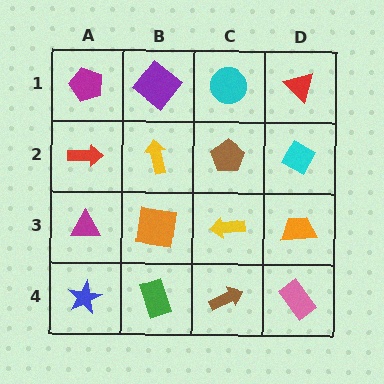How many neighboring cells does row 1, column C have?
3.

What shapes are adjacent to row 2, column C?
A cyan circle (row 1, column C), a yellow arrow (row 3, column C), a yellow arrow (row 2, column B), a cyan diamond (row 2, column D).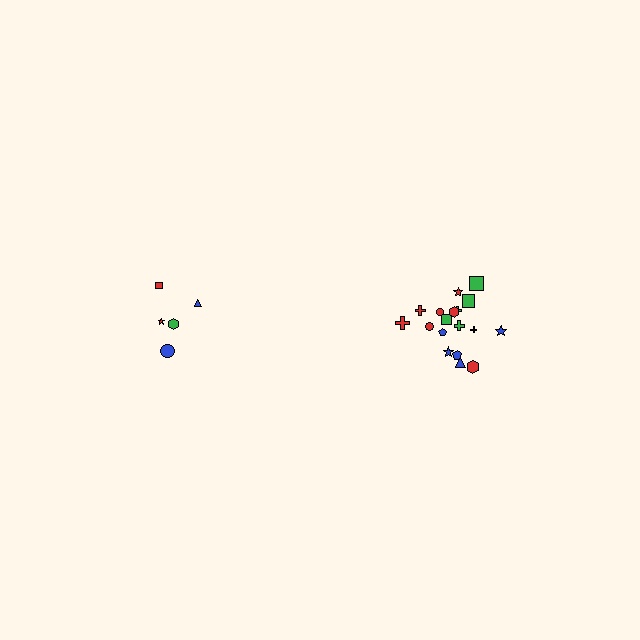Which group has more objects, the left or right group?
The right group.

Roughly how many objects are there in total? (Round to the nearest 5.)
Roughly 25 objects in total.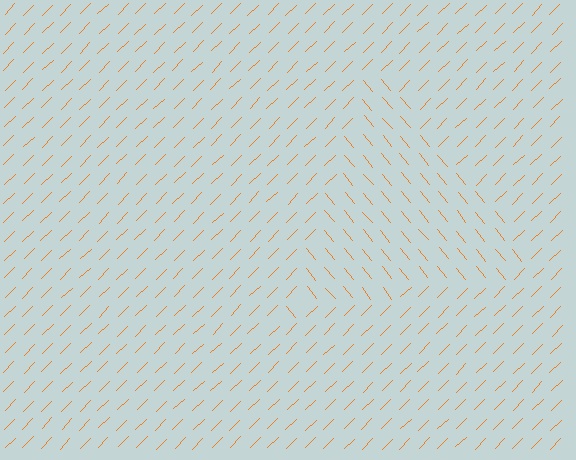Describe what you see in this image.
The image is filled with small orange line segments. A triangle region in the image has lines oriented differently from the surrounding lines, creating a visible texture boundary.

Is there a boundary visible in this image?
Yes, there is a texture boundary formed by a change in line orientation.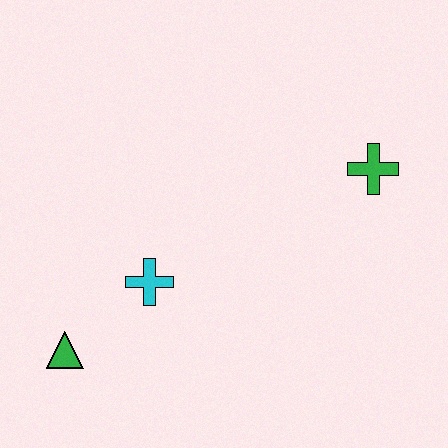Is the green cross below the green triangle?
No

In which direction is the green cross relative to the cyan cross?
The green cross is to the right of the cyan cross.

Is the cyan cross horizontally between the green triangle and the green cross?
Yes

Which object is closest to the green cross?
The cyan cross is closest to the green cross.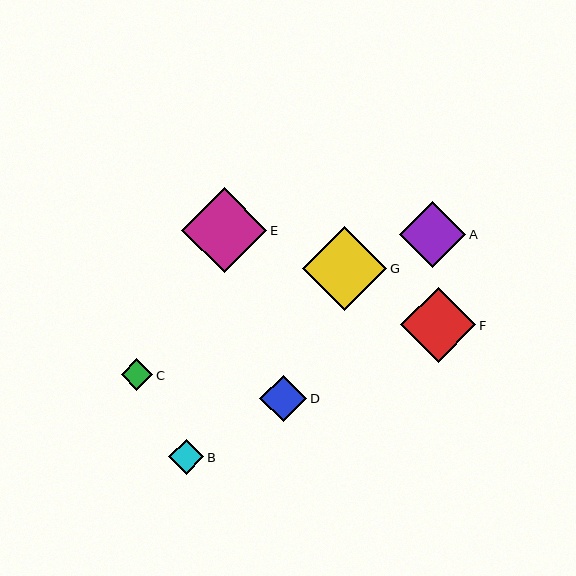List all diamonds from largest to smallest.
From largest to smallest: E, G, F, A, D, B, C.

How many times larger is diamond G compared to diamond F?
Diamond G is approximately 1.1 times the size of diamond F.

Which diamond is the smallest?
Diamond C is the smallest with a size of approximately 32 pixels.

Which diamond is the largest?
Diamond E is the largest with a size of approximately 85 pixels.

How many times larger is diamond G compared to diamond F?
Diamond G is approximately 1.1 times the size of diamond F.